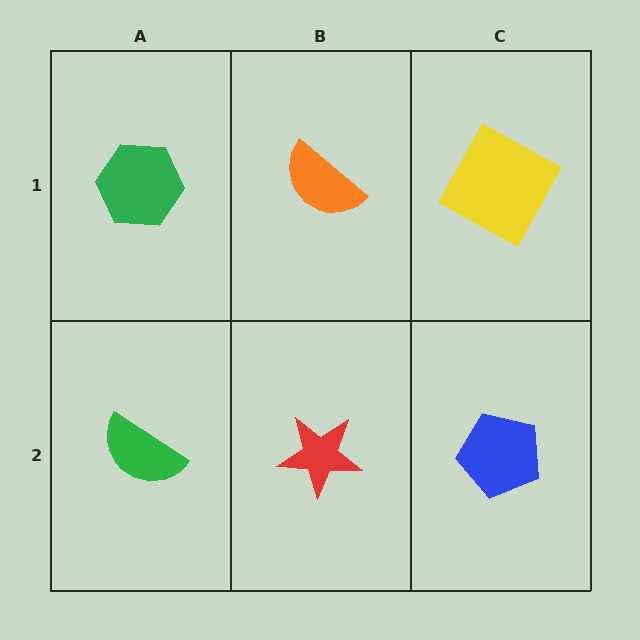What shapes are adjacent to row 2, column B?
An orange semicircle (row 1, column B), a green semicircle (row 2, column A), a blue pentagon (row 2, column C).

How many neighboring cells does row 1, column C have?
2.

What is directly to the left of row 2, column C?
A red star.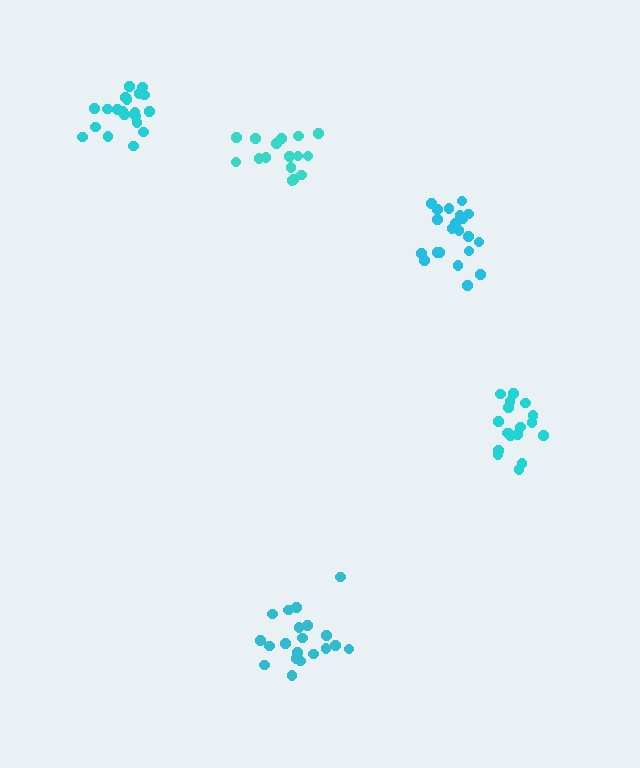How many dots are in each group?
Group 1: 20 dots, Group 2: 21 dots, Group 3: 18 dots, Group 4: 16 dots, Group 5: 20 dots (95 total).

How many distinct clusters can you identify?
There are 5 distinct clusters.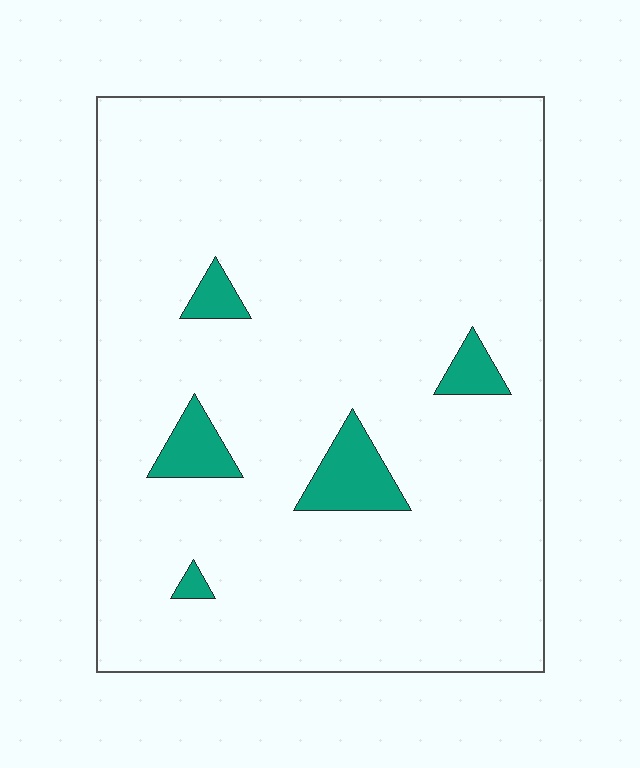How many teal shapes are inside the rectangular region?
5.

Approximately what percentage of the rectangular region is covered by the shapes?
Approximately 5%.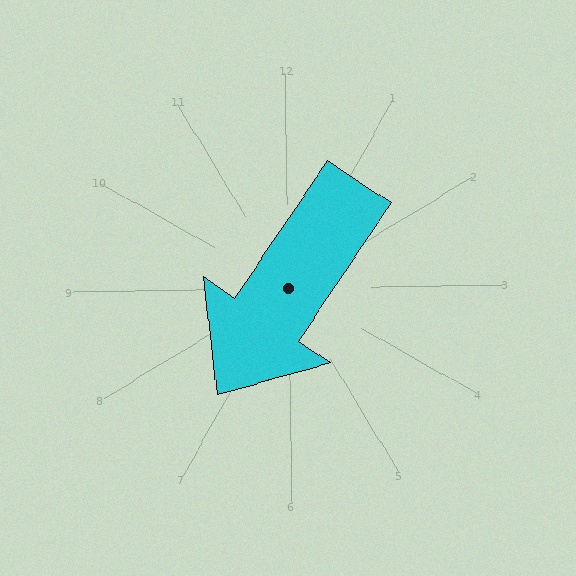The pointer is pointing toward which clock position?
Roughly 7 o'clock.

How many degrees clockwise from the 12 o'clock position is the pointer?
Approximately 215 degrees.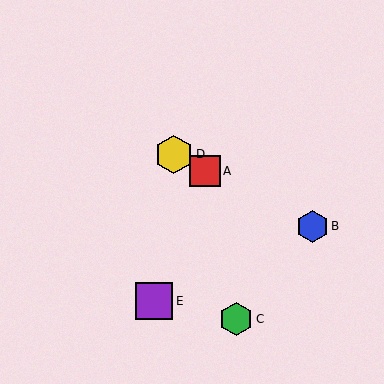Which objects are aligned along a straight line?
Objects A, B, D are aligned along a straight line.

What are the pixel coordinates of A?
Object A is at (205, 171).